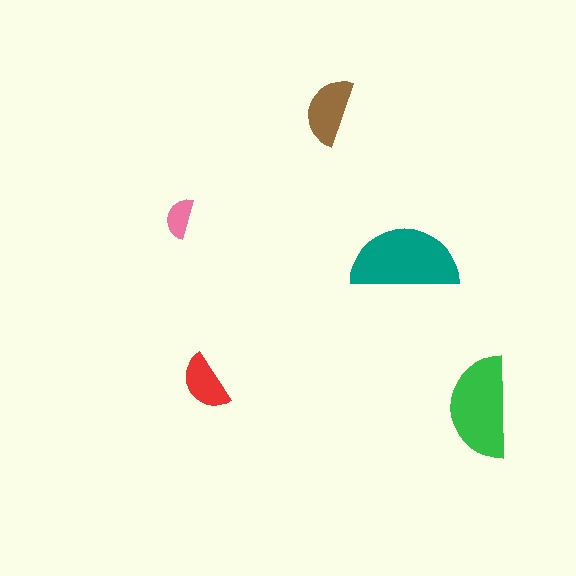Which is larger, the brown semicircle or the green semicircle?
The green one.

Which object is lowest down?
The green semicircle is bottommost.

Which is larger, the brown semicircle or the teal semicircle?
The teal one.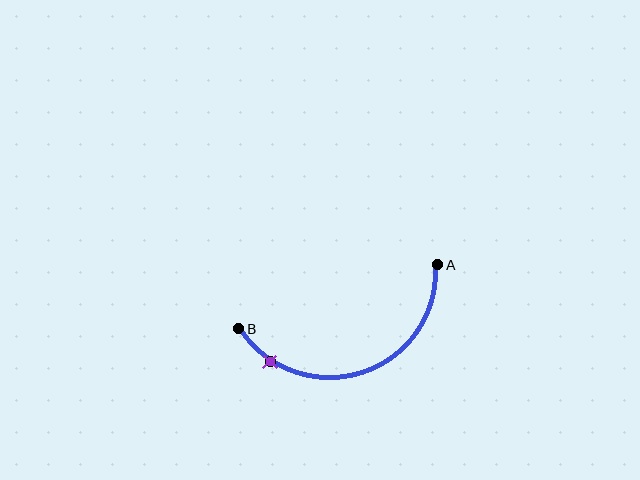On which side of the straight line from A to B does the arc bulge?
The arc bulges below the straight line connecting A and B.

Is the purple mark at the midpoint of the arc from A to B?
No. The purple mark lies on the arc but is closer to endpoint B. The arc midpoint would be at the point on the curve equidistant along the arc from both A and B.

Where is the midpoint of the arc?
The arc midpoint is the point on the curve farthest from the straight line joining A and B. It sits below that line.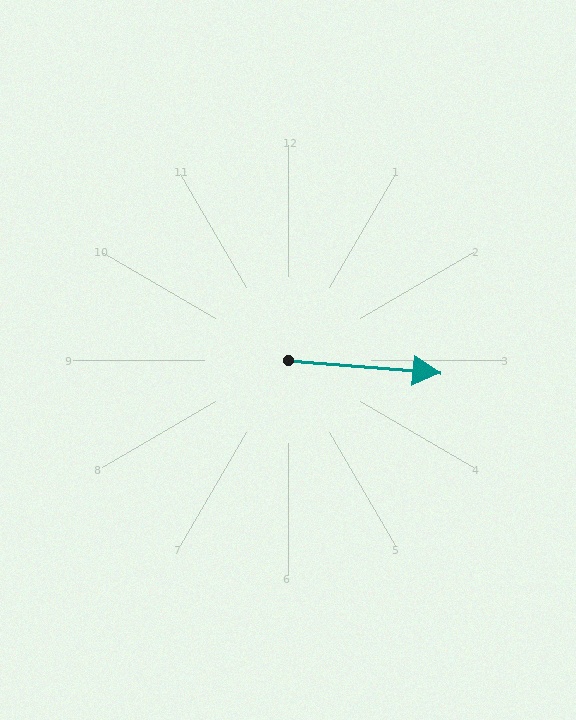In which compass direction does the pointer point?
East.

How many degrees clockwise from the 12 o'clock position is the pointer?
Approximately 95 degrees.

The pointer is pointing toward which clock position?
Roughly 3 o'clock.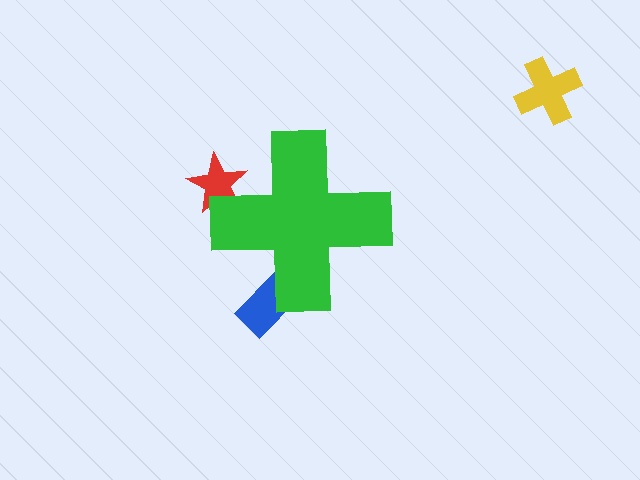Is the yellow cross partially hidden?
No, the yellow cross is fully visible.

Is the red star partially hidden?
Yes, the red star is partially hidden behind the green cross.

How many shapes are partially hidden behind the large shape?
2 shapes are partially hidden.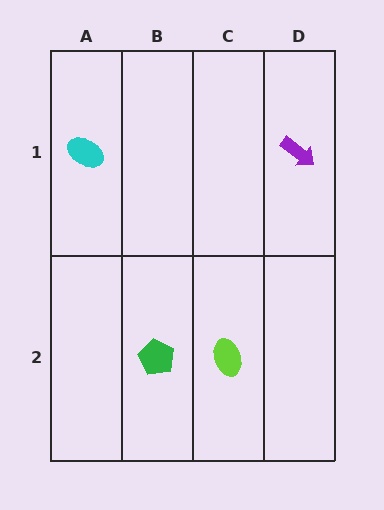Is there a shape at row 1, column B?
No, that cell is empty.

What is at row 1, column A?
A cyan ellipse.